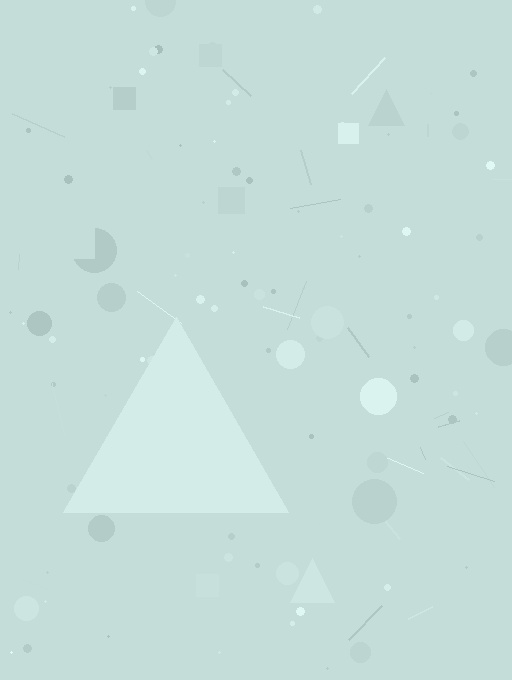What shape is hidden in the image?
A triangle is hidden in the image.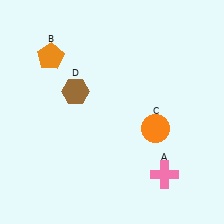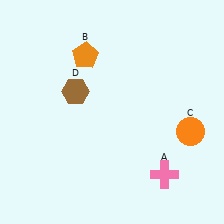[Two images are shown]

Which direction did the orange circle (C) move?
The orange circle (C) moved right.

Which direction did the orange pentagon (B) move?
The orange pentagon (B) moved right.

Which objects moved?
The objects that moved are: the orange pentagon (B), the orange circle (C).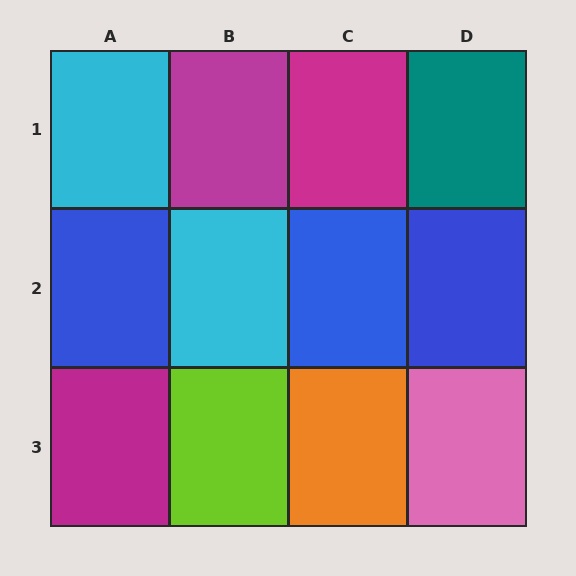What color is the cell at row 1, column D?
Teal.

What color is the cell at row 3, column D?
Pink.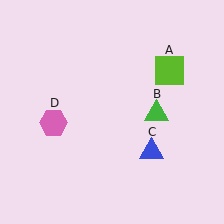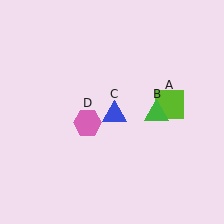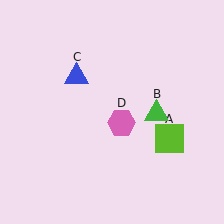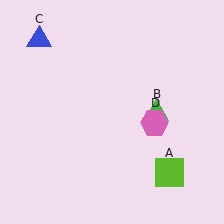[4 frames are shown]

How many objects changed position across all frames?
3 objects changed position: lime square (object A), blue triangle (object C), pink hexagon (object D).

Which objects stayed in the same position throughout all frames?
Green triangle (object B) remained stationary.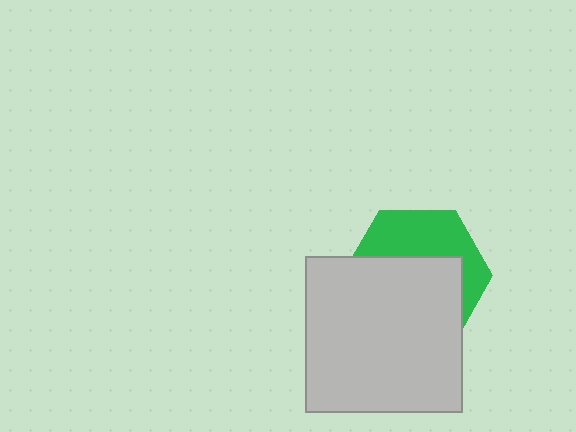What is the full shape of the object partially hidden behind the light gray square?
The partially hidden object is a green hexagon.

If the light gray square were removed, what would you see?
You would see the complete green hexagon.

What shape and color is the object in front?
The object in front is a light gray square.